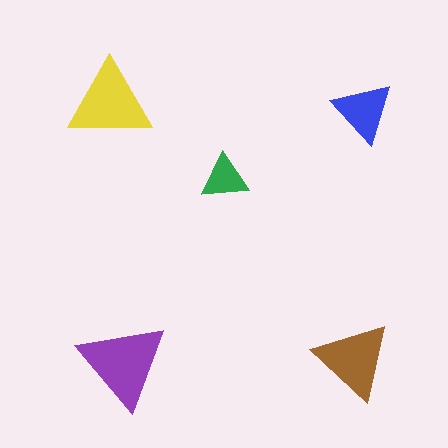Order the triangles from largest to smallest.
the purple one, the yellow one, the brown one, the blue one, the green one.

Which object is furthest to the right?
The blue triangle is rightmost.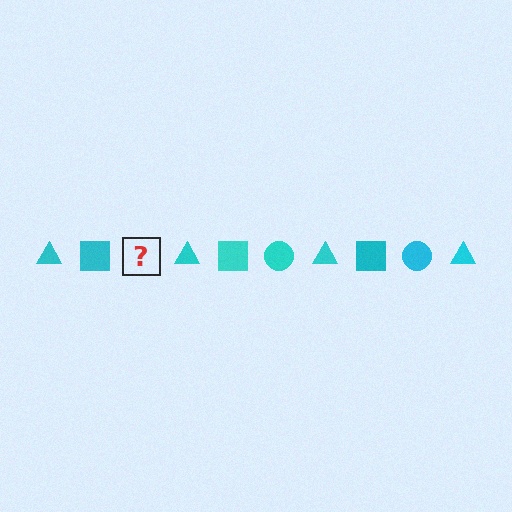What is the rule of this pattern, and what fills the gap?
The rule is that the pattern cycles through triangle, square, circle shapes in cyan. The gap should be filled with a cyan circle.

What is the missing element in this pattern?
The missing element is a cyan circle.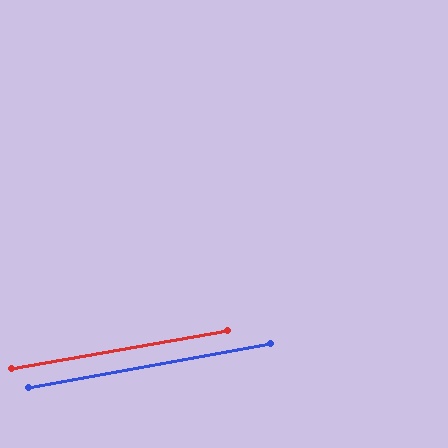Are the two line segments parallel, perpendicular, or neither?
Parallel — their directions differ by only 0.4°.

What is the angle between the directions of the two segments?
Approximately 0 degrees.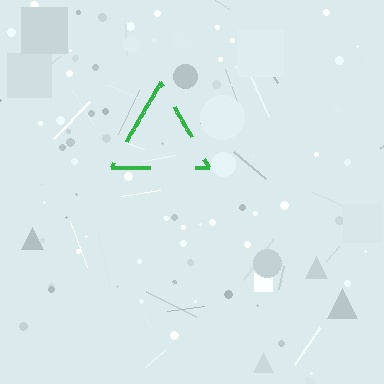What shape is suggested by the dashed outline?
The dashed outline suggests a triangle.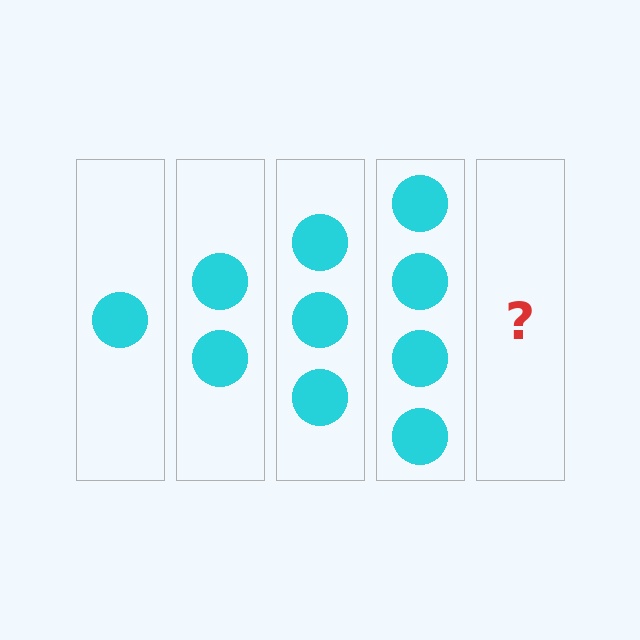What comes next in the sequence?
The next element should be 5 circles.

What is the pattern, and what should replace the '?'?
The pattern is that each step adds one more circle. The '?' should be 5 circles.